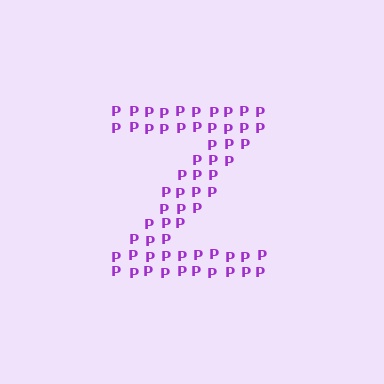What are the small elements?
The small elements are letter P's.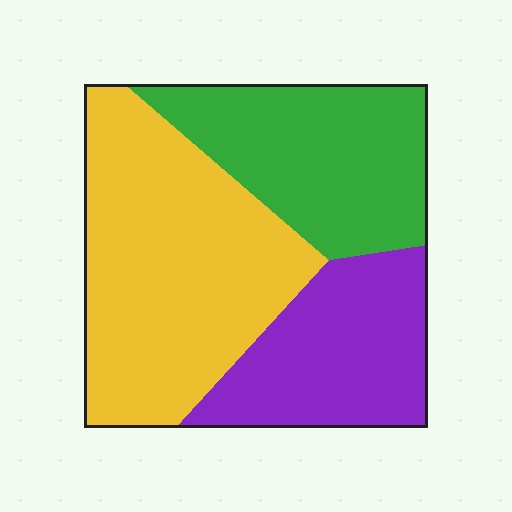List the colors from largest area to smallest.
From largest to smallest: yellow, green, purple.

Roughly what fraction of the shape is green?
Green covers about 30% of the shape.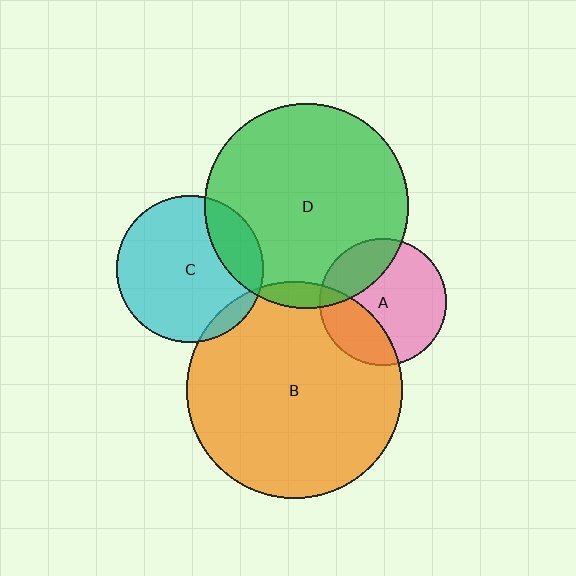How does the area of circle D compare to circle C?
Approximately 1.9 times.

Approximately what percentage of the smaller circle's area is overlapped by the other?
Approximately 5%.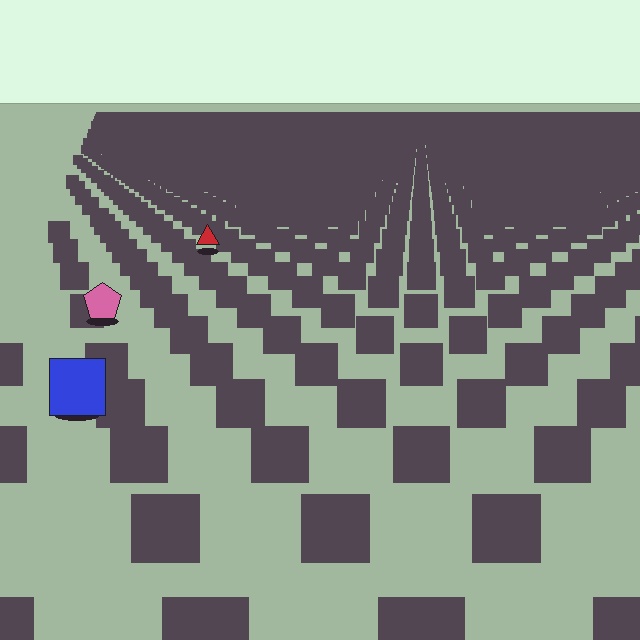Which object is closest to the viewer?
The blue square is closest. The texture marks near it are larger and more spread out.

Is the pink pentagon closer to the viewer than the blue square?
No. The blue square is closer — you can tell from the texture gradient: the ground texture is coarser near it.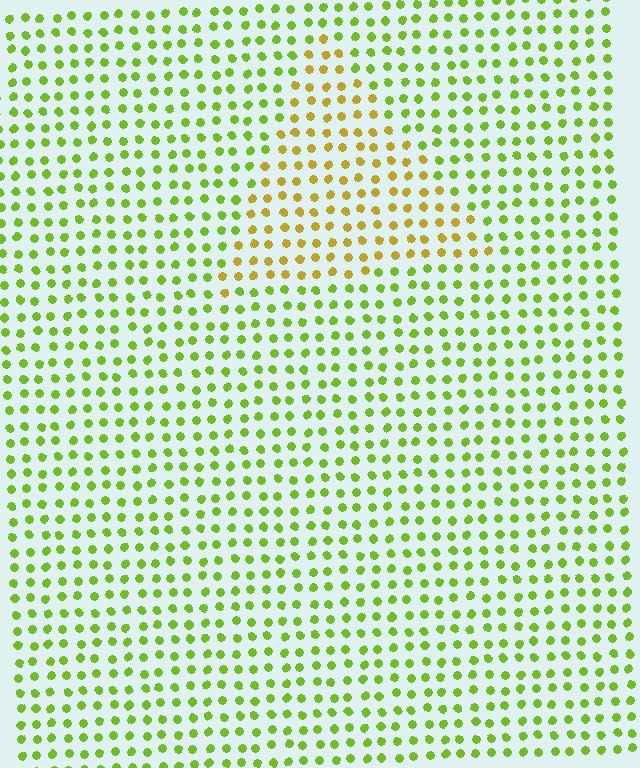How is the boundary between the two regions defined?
The boundary is defined purely by a slight shift in hue (about 40 degrees). Spacing, size, and orientation are identical on both sides.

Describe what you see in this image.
The image is filled with small lime elements in a uniform arrangement. A triangle-shaped region is visible where the elements are tinted to a slightly different hue, forming a subtle color boundary.